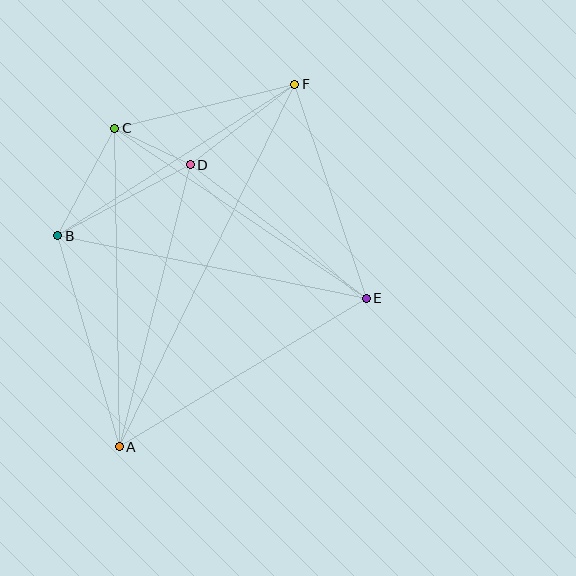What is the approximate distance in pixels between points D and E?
The distance between D and E is approximately 221 pixels.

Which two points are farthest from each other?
Points A and F are farthest from each other.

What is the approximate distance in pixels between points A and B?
The distance between A and B is approximately 220 pixels.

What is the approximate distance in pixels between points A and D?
The distance between A and D is approximately 291 pixels.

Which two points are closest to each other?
Points C and D are closest to each other.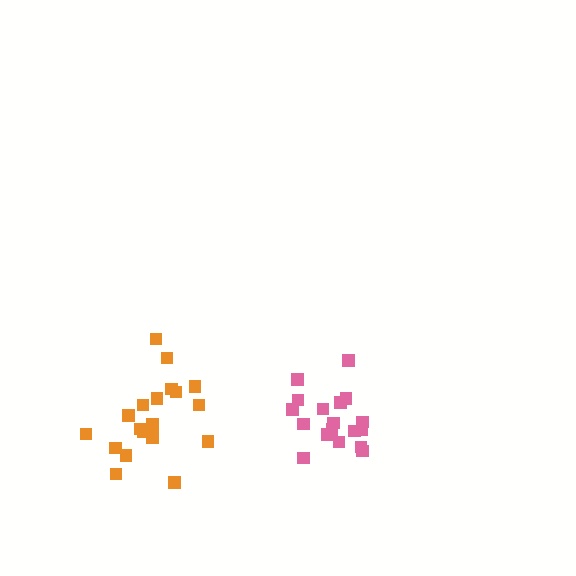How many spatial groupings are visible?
There are 2 spatial groupings.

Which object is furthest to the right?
The pink cluster is rightmost.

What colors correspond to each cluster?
The clusters are colored: pink, orange.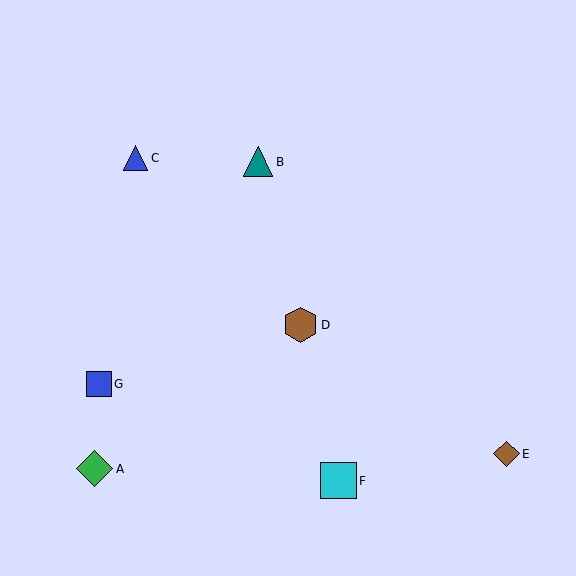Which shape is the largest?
The green diamond (labeled A) is the largest.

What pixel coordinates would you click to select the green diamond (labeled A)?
Click at (95, 469) to select the green diamond A.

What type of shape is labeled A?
Shape A is a green diamond.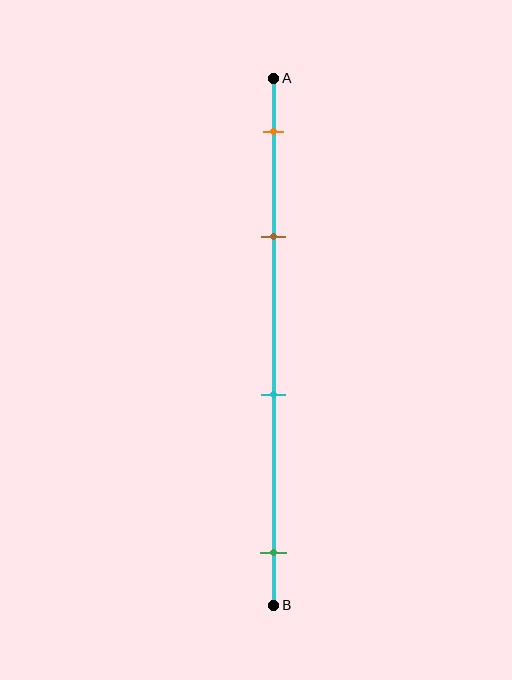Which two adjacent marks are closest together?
The orange and brown marks are the closest adjacent pair.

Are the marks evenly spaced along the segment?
No, the marks are not evenly spaced.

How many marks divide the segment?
There are 4 marks dividing the segment.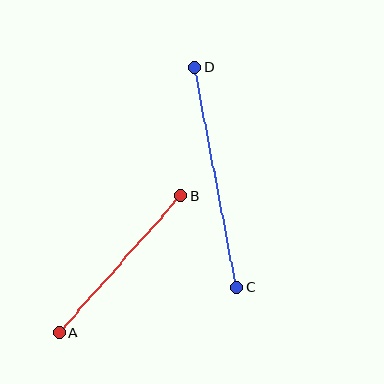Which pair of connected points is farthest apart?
Points C and D are farthest apart.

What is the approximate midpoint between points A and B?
The midpoint is at approximately (120, 264) pixels.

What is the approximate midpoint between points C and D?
The midpoint is at approximately (216, 177) pixels.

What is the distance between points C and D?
The distance is approximately 224 pixels.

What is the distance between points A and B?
The distance is approximately 183 pixels.